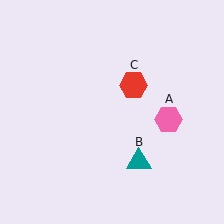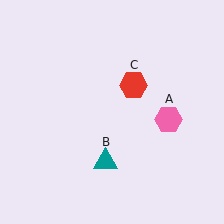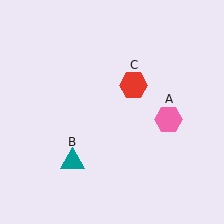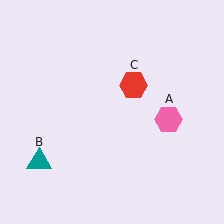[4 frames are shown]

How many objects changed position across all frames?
1 object changed position: teal triangle (object B).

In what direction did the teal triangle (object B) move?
The teal triangle (object B) moved left.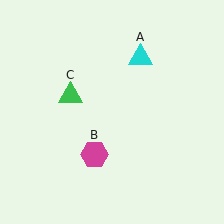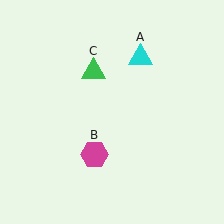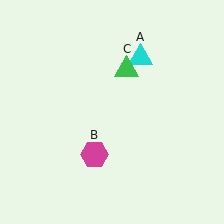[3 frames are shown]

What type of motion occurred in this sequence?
The green triangle (object C) rotated clockwise around the center of the scene.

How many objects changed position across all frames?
1 object changed position: green triangle (object C).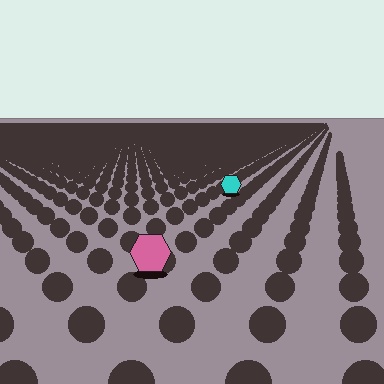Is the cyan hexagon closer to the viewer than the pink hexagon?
No. The pink hexagon is closer — you can tell from the texture gradient: the ground texture is coarser near it.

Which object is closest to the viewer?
The pink hexagon is closest. The texture marks near it are larger and more spread out.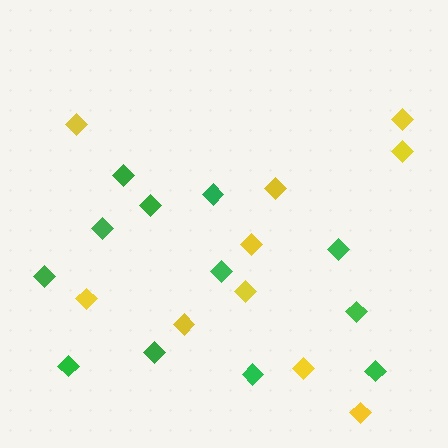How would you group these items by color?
There are 2 groups: one group of yellow diamonds (10) and one group of green diamonds (12).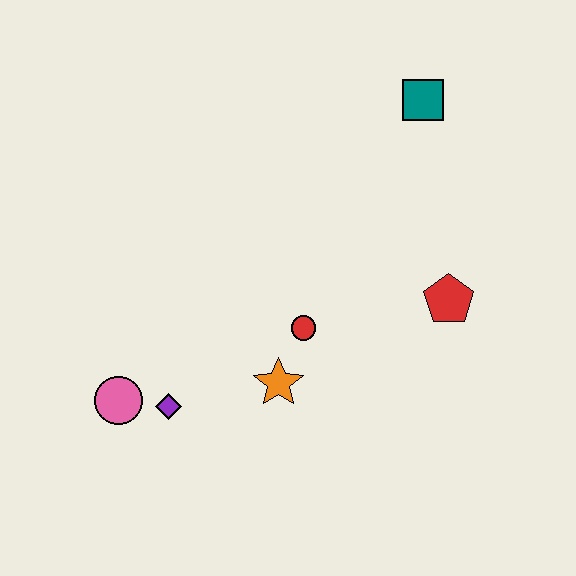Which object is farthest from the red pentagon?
The pink circle is farthest from the red pentagon.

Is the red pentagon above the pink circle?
Yes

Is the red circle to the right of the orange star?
Yes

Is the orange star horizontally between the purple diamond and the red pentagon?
Yes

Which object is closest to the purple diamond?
The pink circle is closest to the purple diamond.